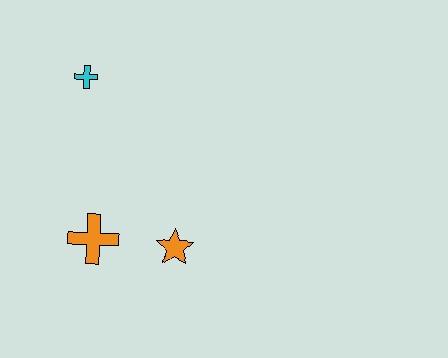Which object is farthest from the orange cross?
The cyan cross is farthest from the orange cross.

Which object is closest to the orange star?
The orange cross is closest to the orange star.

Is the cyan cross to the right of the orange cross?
No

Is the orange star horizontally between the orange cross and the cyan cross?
No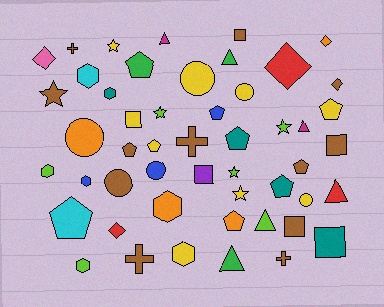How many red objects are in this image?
There are 3 red objects.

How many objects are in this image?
There are 50 objects.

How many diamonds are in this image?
There are 5 diamonds.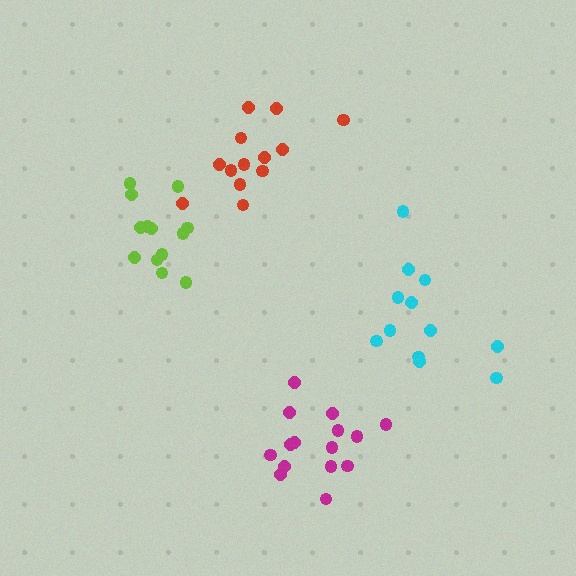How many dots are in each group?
Group 1: 13 dots, Group 2: 13 dots, Group 3: 12 dots, Group 4: 15 dots (53 total).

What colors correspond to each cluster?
The clusters are colored: red, lime, cyan, magenta.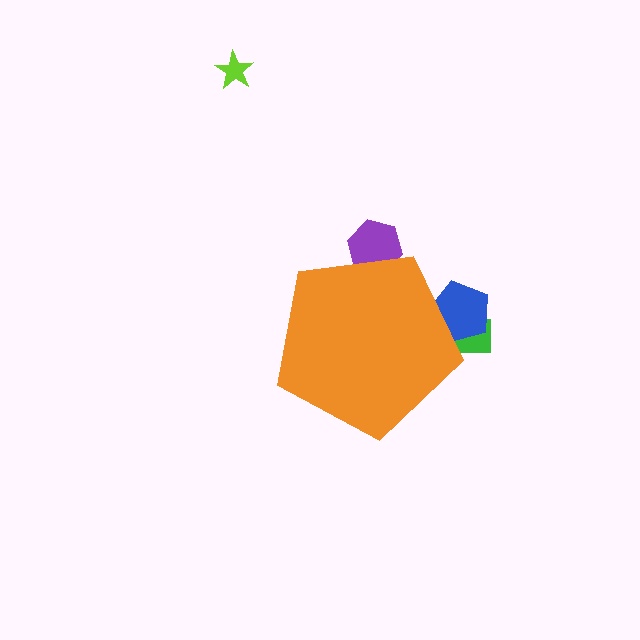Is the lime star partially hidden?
No, the lime star is fully visible.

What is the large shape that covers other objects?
An orange pentagon.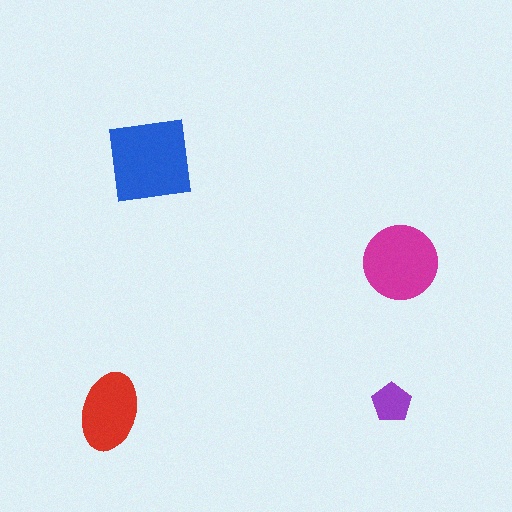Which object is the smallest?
The purple pentagon.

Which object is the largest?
The blue square.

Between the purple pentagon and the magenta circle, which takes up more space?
The magenta circle.